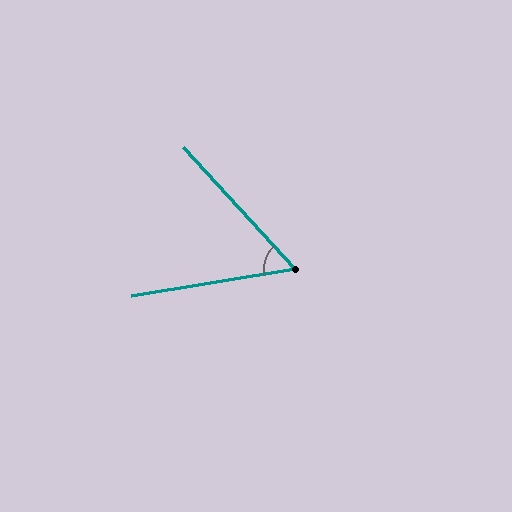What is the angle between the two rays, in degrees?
Approximately 57 degrees.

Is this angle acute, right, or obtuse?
It is acute.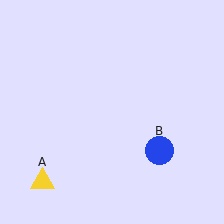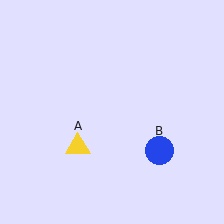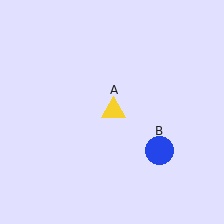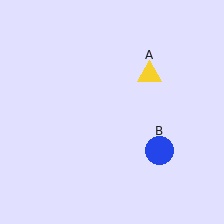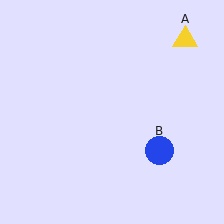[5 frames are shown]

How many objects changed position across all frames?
1 object changed position: yellow triangle (object A).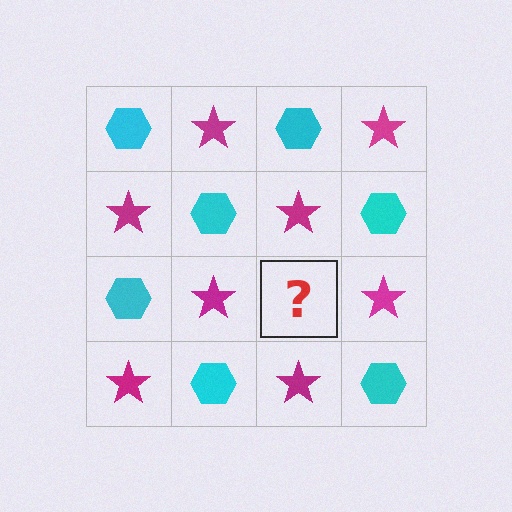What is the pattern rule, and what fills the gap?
The rule is that it alternates cyan hexagon and magenta star in a checkerboard pattern. The gap should be filled with a cyan hexagon.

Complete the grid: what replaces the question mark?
The question mark should be replaced with a cyan hexagon.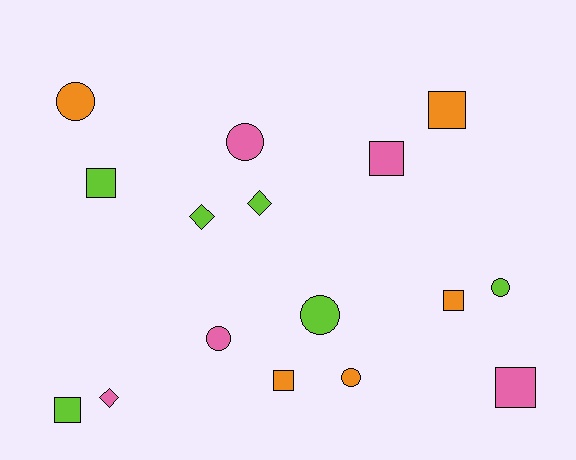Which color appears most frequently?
Lime, with 6 objects.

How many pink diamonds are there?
There is 1 pink diamond.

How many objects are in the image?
There are 16 objects.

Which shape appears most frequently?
Square, with 7 objects.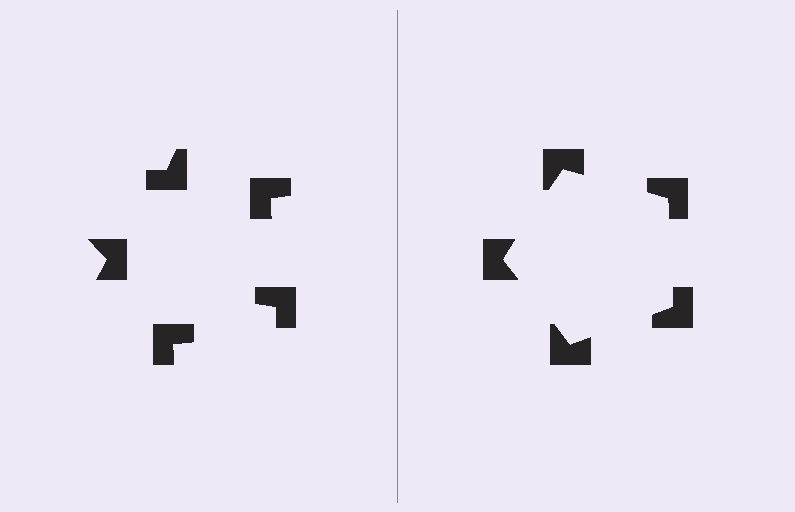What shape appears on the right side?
An illusory pentagon.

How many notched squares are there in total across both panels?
10 — 5 on each side.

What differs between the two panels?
The notched squares are positioned identically on both sides; only the wedge orientations differ. On the right they align to a pentagon; on the left they are misaligned.